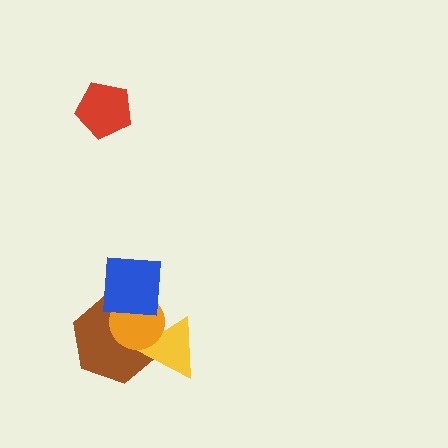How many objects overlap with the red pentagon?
0 objects overlap with the red pentagon.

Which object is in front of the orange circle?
The blue square is in front of the orange circle.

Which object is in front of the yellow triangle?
The orange circle is in front of the yellow triangle.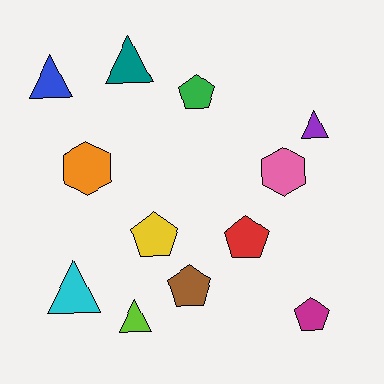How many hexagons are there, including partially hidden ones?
There are 2 hexagons.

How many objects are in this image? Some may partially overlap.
There are 12 objects.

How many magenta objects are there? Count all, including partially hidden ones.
There is 1 magenta object.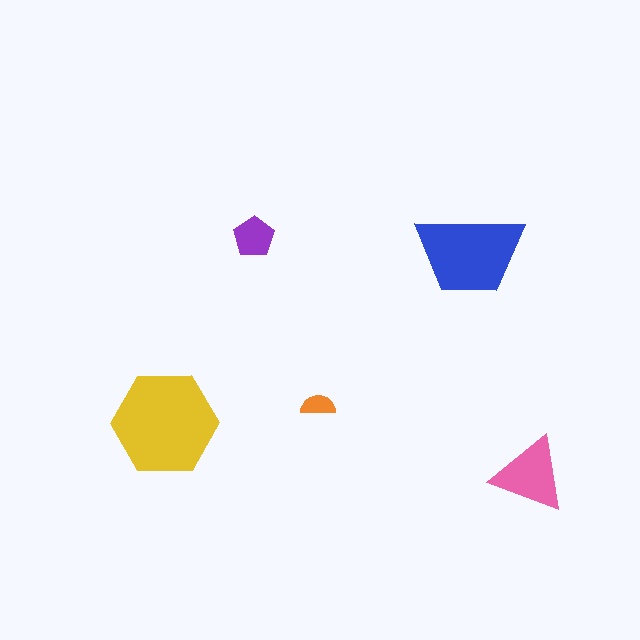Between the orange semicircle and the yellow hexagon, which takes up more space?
The yellow hexagon.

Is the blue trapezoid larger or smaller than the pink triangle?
Larger.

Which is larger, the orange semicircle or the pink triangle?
The pink triangle.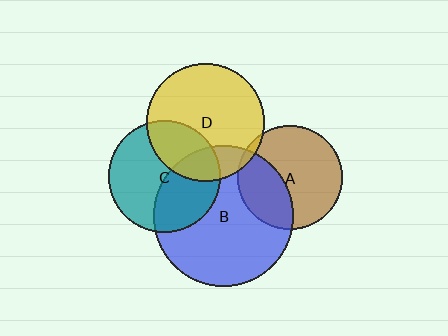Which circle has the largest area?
Circle B (blue).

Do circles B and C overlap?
Yes.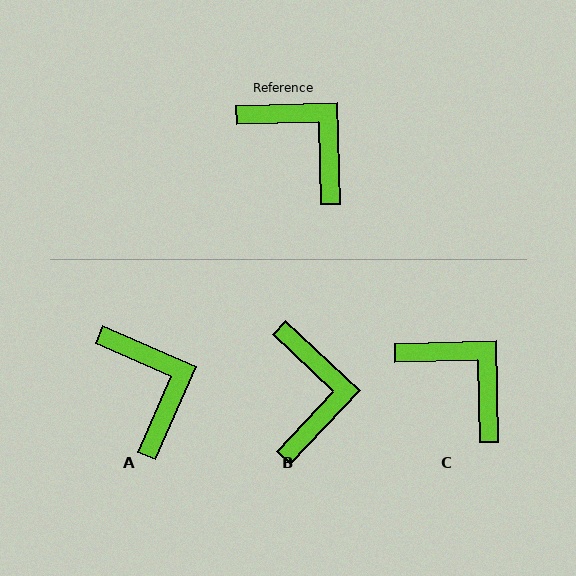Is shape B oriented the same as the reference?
No, it is off by about 45 degrees.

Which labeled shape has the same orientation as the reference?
C.